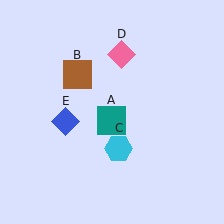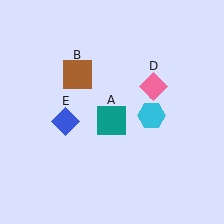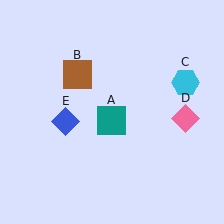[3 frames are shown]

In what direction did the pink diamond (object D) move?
The pink diamond (object D) moved down and to the right.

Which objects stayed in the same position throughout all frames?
Teal square (object A) and brown square (object B) and blue diamond (object E) remained stationary.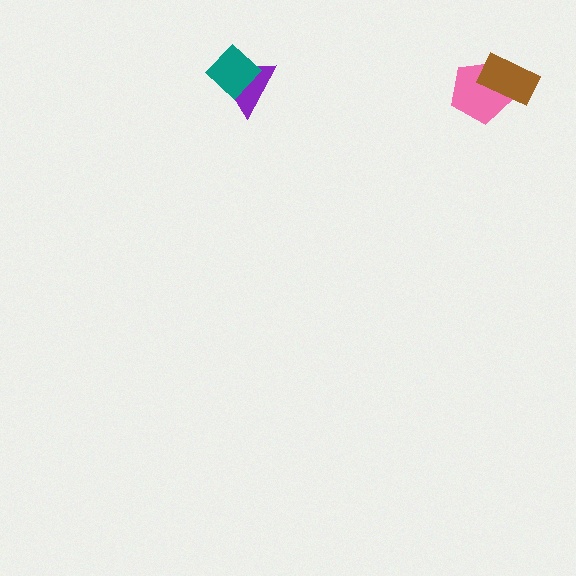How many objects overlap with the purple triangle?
1 object overlaps with the purple triangle.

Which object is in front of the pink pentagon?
The brown rectangle is in front of the pink pentagon.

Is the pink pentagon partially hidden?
Yes, it is partially covered by another shape.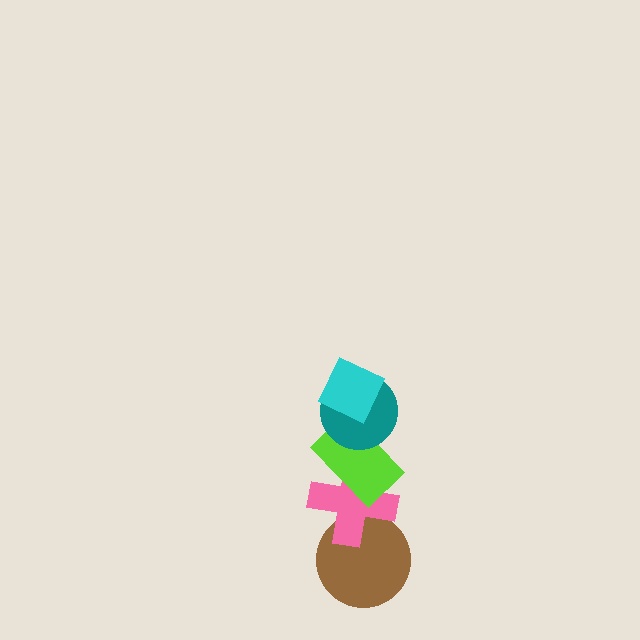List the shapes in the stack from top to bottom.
From top to bottom: the cyan diamond, the teal circle, the lime rectangle, the pink cross, the brown circle.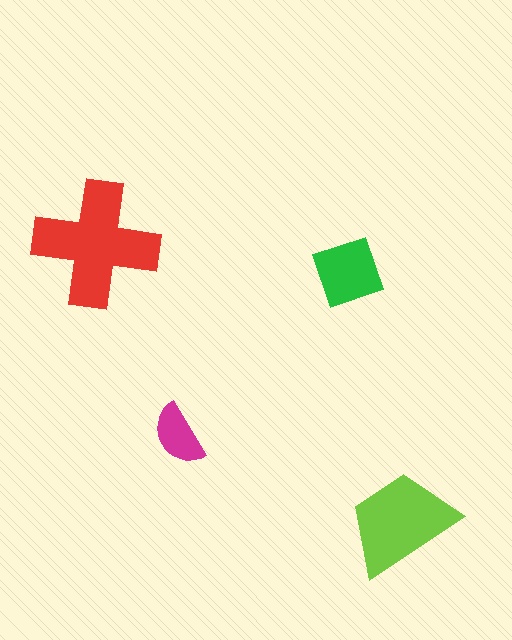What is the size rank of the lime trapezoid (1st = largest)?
2nd.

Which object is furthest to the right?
The lime trapezoid is rightmost.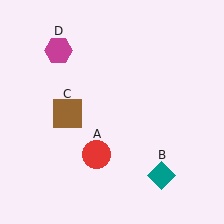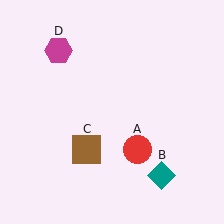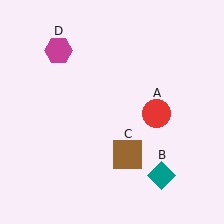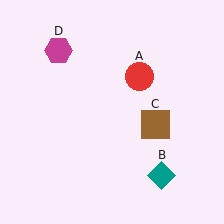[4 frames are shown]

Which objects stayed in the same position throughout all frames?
Teal diamond (object B) and magenta hexagon (object D) remained stationary.